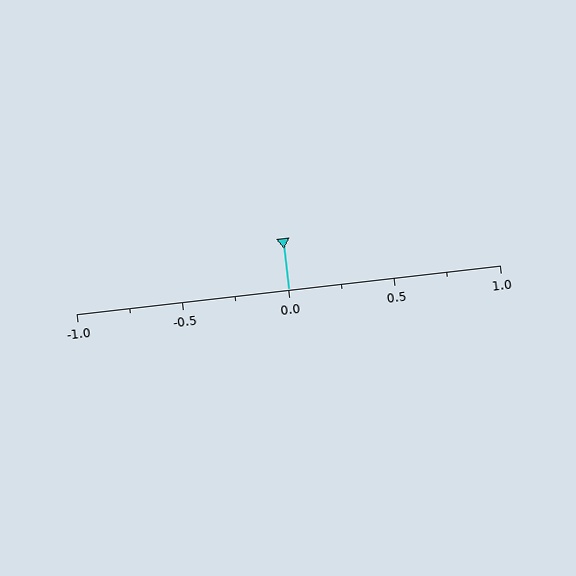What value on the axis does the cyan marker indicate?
The marker indicates approximately 0.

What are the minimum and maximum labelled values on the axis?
The axis runs from -1.0 to 1.0.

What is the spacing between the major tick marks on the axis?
The major ticks are spaced 0.5 apart.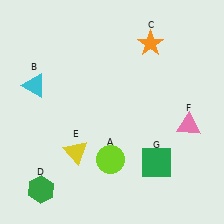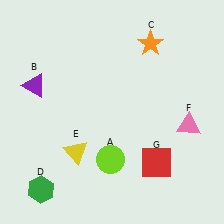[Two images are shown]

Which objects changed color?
B changed from cyan to purple. G changed from green to red.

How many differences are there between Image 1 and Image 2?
There are 2 differences between the two images.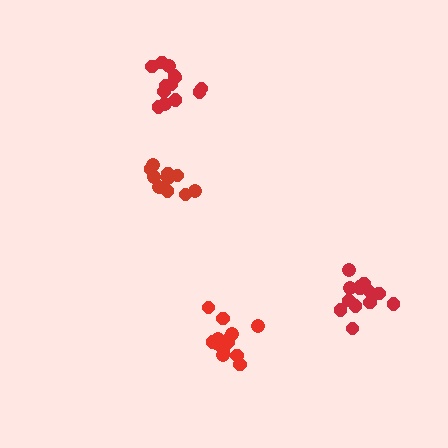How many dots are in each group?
Group 1: 13 dots, Group 2: 13 dots, Group 3: 13 dots, Group 4: 10 dots (49 total).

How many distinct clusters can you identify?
There are 4 distinct clusters.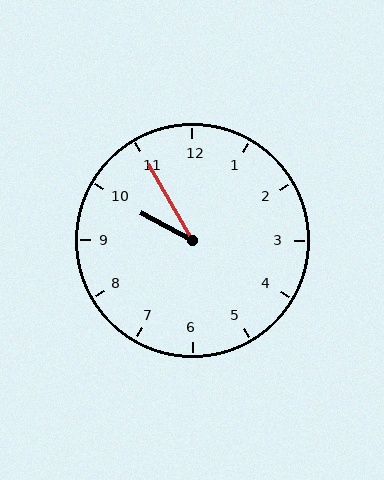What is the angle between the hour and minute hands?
Approximately 32 degrees.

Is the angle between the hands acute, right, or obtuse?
It is acute.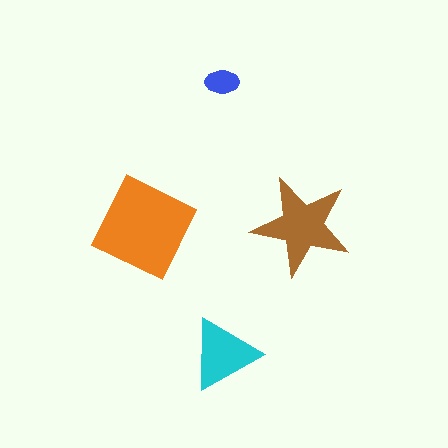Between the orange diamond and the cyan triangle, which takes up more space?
The orange diamond.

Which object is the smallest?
The blue ellipse.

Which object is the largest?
The orange diamond.